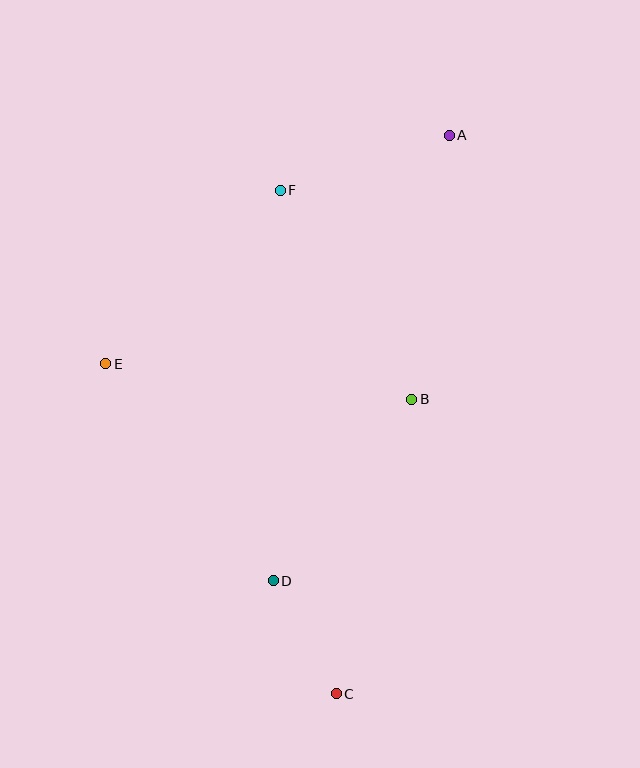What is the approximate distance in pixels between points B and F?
The distance between B and F is approximately 247 pixels.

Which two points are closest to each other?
Points C and D are closest to each other.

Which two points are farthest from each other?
Points A and C are farthest from each other.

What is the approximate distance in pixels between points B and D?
The distance between B and D is approximately 228 pixels.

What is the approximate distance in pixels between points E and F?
The distance between E and F is approximately 246 pixels.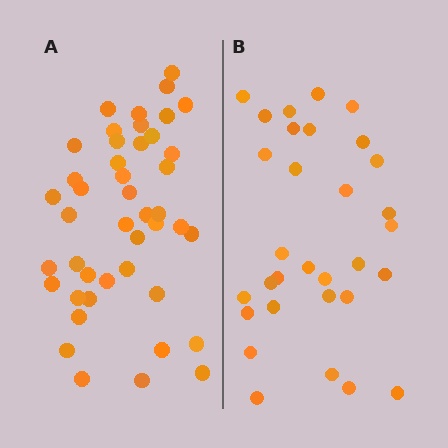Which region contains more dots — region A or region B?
Region A (the left region) has more dots.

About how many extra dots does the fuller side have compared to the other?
Region A has approximately 15 more dots than region B.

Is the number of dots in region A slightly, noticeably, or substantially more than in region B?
Region A has noticeably more, but not dramatically so. The ratio is roughly 1.4 to 1.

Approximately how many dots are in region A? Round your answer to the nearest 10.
About 40 dots. (The exact count is 44, which rounds to 40.)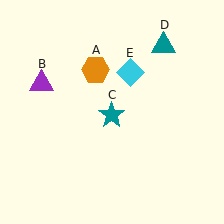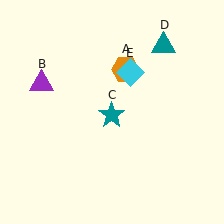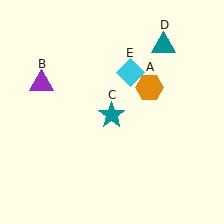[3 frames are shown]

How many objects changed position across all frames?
1 object changed position: orange hexagon (object A).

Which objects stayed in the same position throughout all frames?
Purple triangle (object B) and teal star (object C) and teal triangle (object D) and cyan diamond (object E) remained stationary.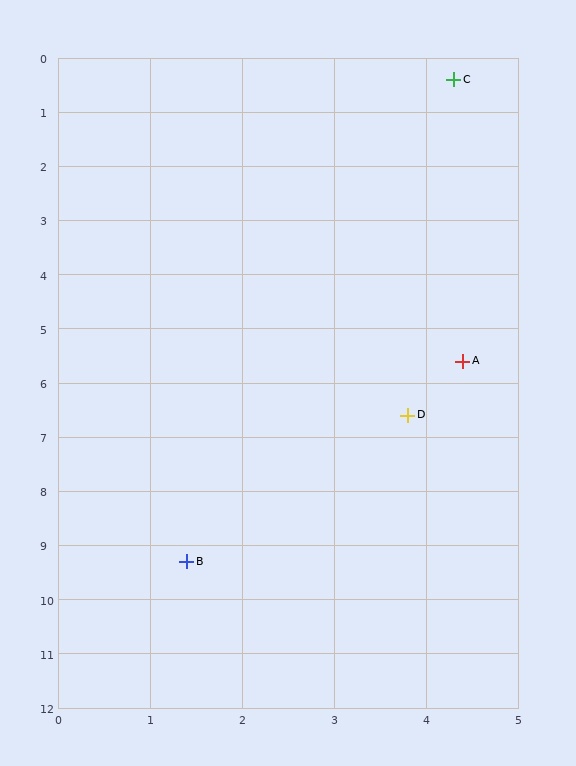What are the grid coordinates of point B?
Point B is at approximately (1.4, 9.3).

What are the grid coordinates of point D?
Point D is at approximately (3.8, 6.6).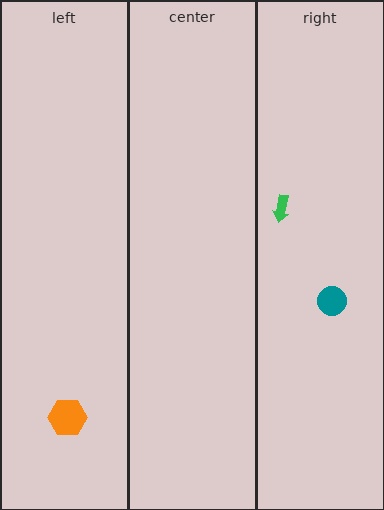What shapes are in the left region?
The orange hexagon.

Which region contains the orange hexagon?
The left region.